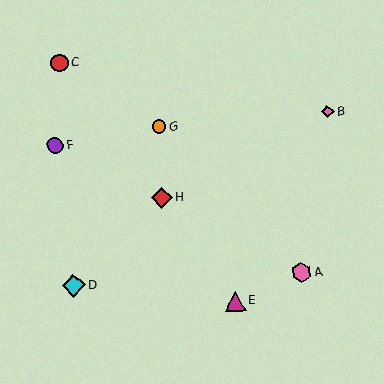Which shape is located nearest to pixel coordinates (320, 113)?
The pink diamond (labeled B) at (328, 112) is nearest to that location.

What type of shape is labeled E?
Shape E is a magenta triangle.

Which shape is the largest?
The cyan diamond (labeled D) is the largest.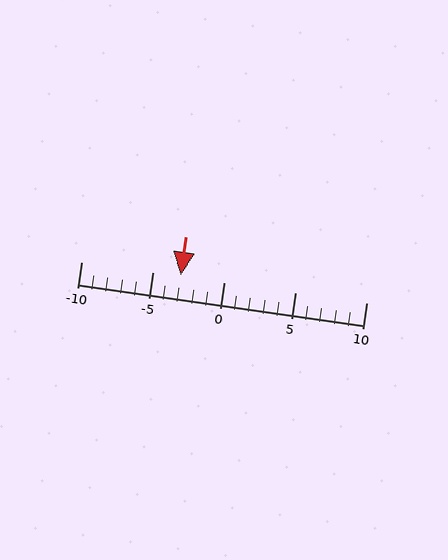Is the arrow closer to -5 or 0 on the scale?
The arrow is closer to -5.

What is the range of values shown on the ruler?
The ruler shows values from -10 to 10.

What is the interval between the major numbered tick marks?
The major tick marks are spaced 5 units apart.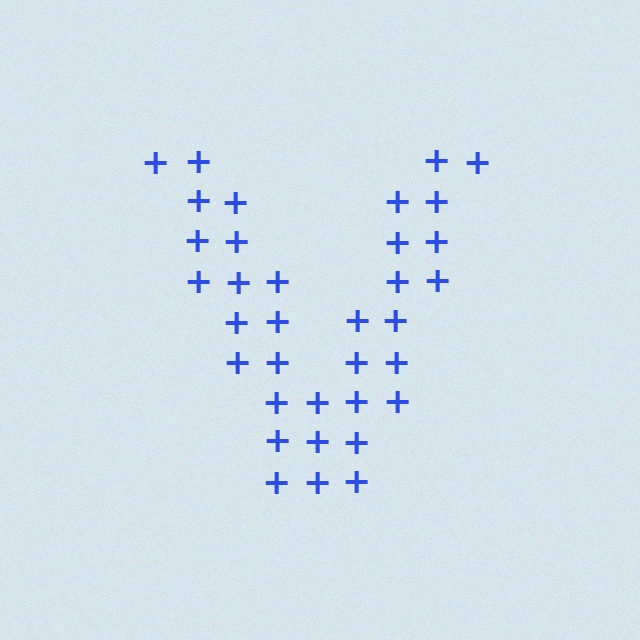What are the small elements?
The small elements are plus signs.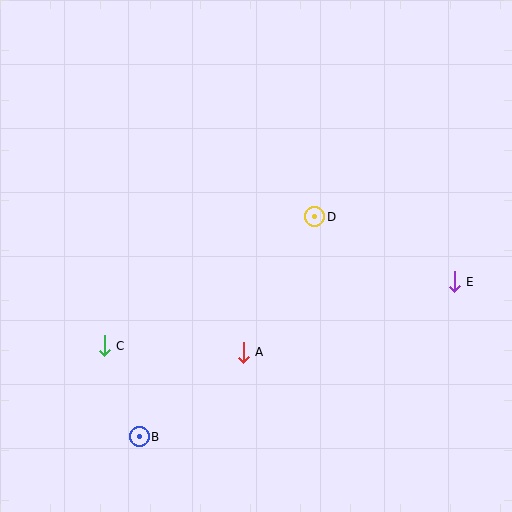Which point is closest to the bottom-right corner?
Point E is closest to the bottom-right corner.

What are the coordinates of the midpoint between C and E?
The midpoint between C and E is at (279, 314).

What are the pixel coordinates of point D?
Point D is at (315, 217).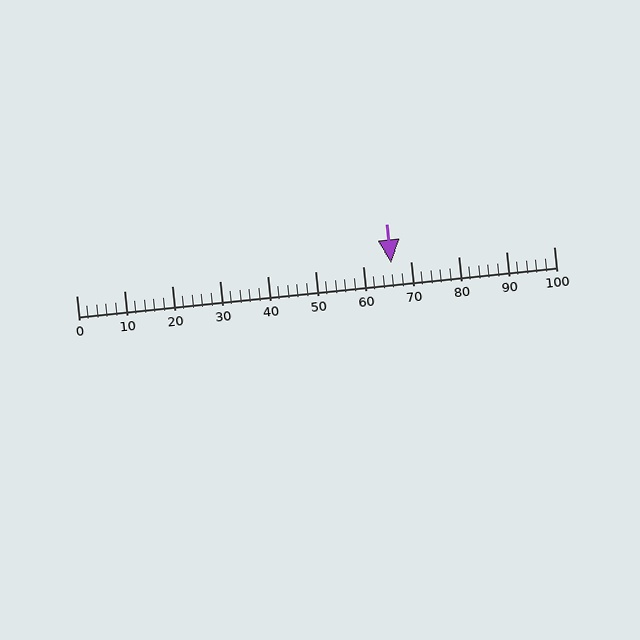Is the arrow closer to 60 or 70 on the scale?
The arrow is closer to 70.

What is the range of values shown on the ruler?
The ruler shows values from 0 to 100.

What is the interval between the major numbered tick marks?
The major tick marks are spaced 10 units apart.